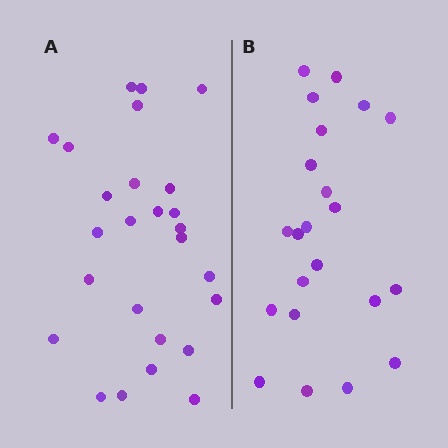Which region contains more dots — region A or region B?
Region A (the left region) has more dots.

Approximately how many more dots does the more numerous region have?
Region A has about 4 more dots than region B.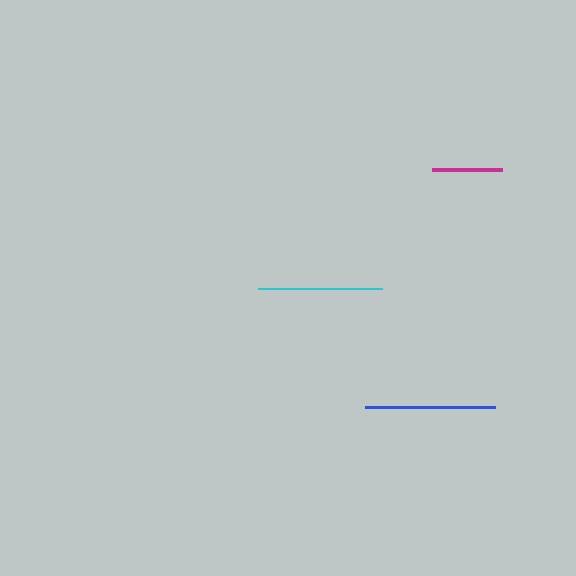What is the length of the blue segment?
The blue segment is approximately 130 pixels long.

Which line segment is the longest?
The blue line is the longest at approximately 130 pixels.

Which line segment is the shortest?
The magenta line is the shortest at approximately 71 pixels.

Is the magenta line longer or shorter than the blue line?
The blue line is longer than the magenta line.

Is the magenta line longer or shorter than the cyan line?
The cyan line is longer than the magenta line.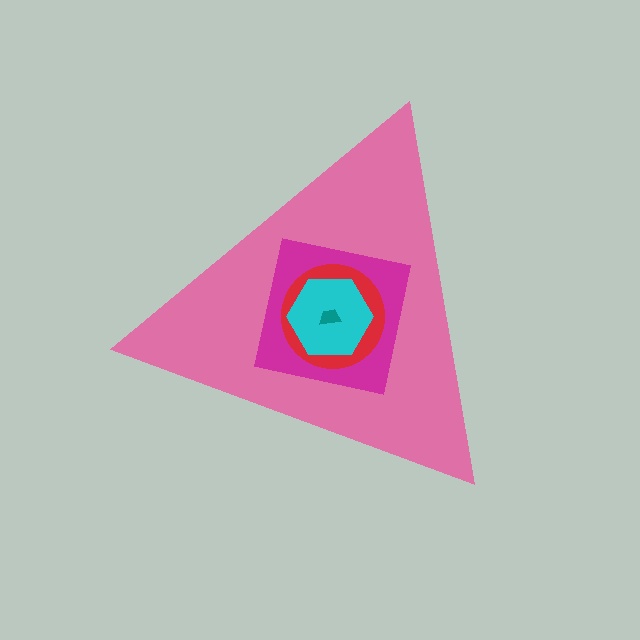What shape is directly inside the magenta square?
The red circle.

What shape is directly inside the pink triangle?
The magenta square.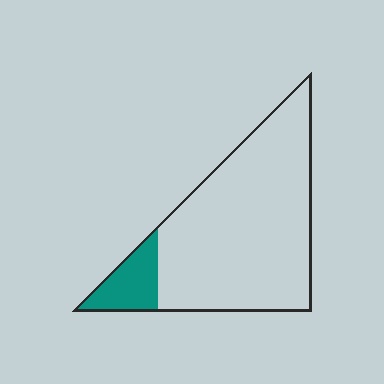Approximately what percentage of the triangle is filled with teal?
Approximately 15%.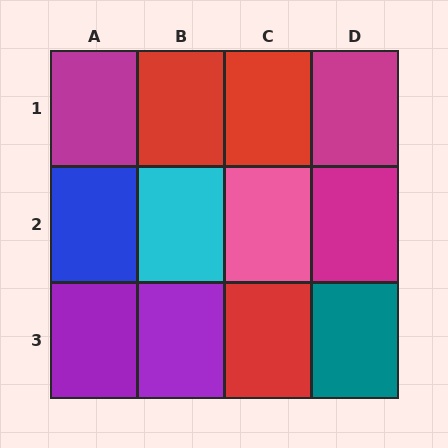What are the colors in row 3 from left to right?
Purple, purple, red, teal.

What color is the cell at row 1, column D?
Magenta.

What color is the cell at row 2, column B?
Cyan.